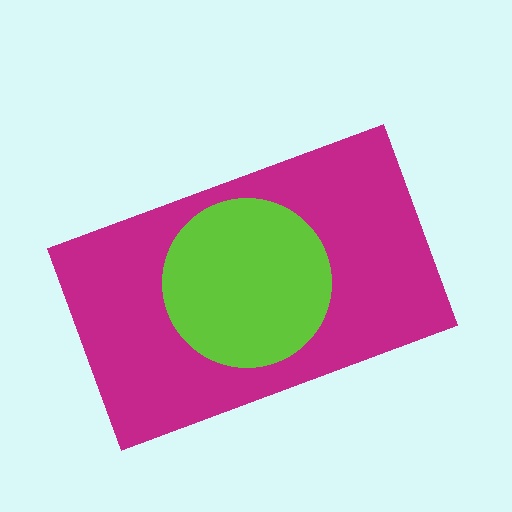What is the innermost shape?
The lime circle.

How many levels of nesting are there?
2.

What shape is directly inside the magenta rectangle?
The lime circle.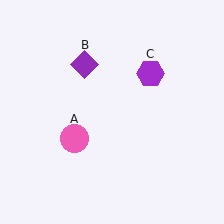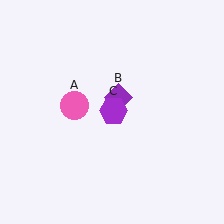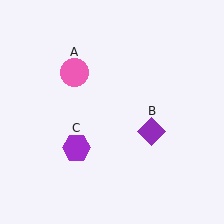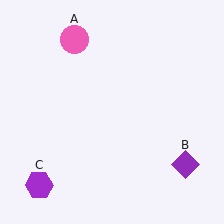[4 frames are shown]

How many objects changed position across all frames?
3 objects changed position: pink circle (object A), purple diamond (object B), purple hexagon (object C).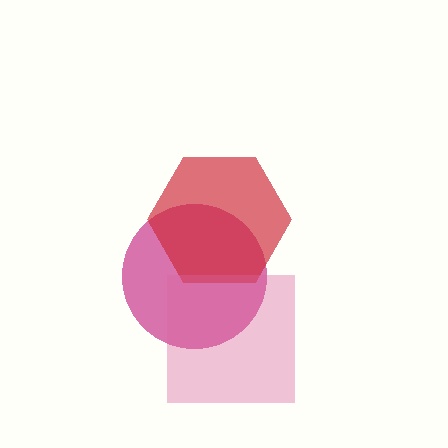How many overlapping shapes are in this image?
There are 3 overlapping shapes in the image.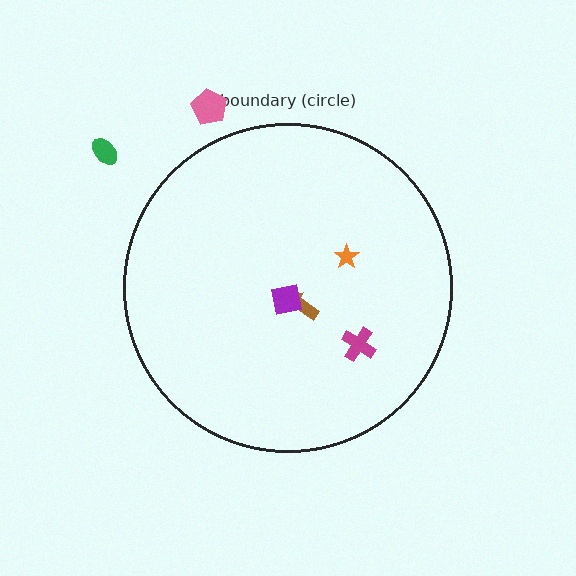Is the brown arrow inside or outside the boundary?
Inside.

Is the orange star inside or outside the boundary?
Inside.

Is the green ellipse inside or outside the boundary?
Outside.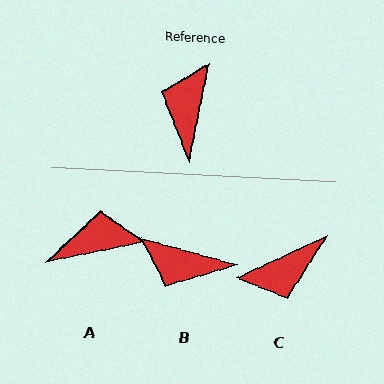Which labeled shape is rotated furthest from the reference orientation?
C, about 126 degrees away.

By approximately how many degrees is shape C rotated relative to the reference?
Approximately 126 degrees counter-clockwise.